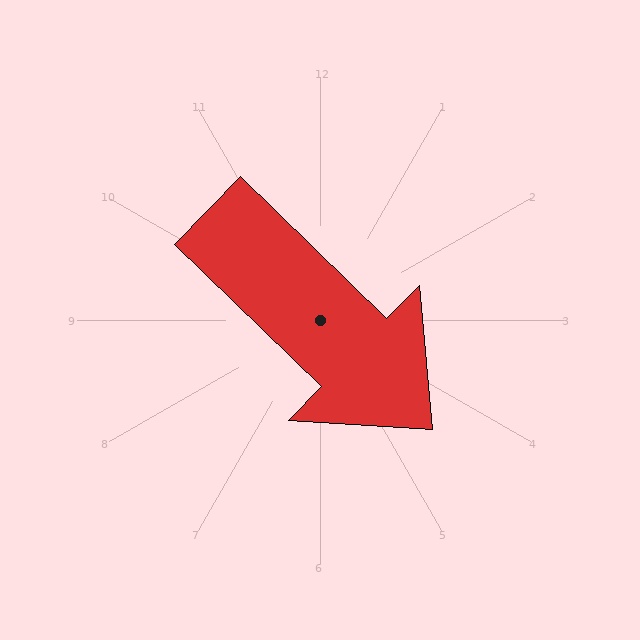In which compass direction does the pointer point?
Southeast.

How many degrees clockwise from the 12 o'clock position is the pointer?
Approximately 134 degrees.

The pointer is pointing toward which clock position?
Roughly 4 o'clock.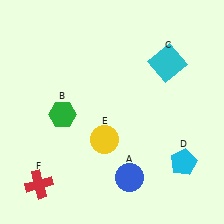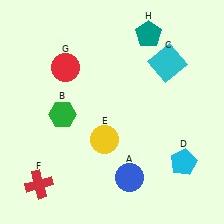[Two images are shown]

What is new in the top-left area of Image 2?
A red circle (G) was added in the top-left area of Image 2.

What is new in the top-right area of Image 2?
A teal pentagon (H) was added in the top-right area of Image 2.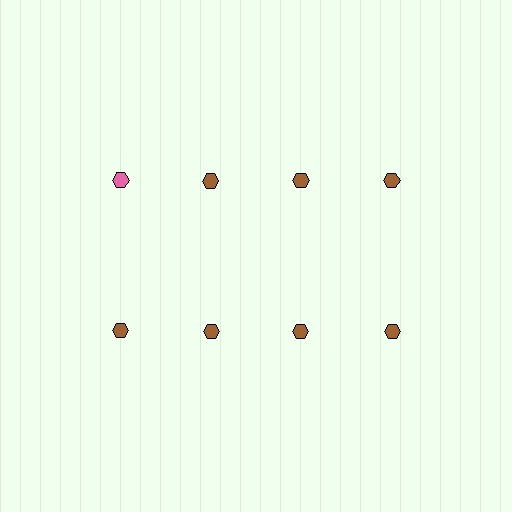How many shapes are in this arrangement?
There are 8 shapes arranged in a grid pattern.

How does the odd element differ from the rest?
It has a different color: pink instead of brown.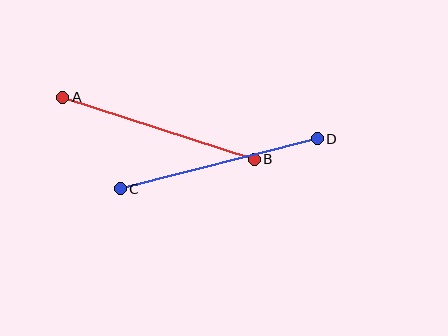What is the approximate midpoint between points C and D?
The midpoint is at approximately (219, 164) pixels.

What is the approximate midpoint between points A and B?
The midpoint is at approximately (158, 128) pixels.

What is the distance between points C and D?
The distance is approximately 203 pixels.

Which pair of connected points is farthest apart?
Points C and D are farthest apart.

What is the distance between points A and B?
The distance is approximately 201 pixels.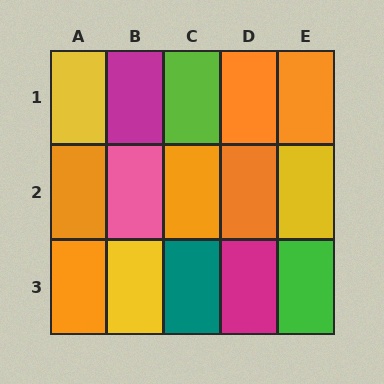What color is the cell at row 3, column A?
Orange.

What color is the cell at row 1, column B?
Magenta.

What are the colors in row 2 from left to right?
Orange, pink, orange, orange, yellow.